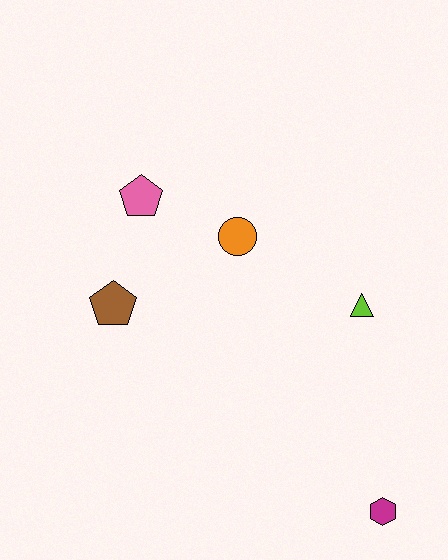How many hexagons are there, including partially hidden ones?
There is 1 hexagon.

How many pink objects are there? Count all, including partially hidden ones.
There is 1 pink object.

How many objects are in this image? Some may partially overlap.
There are 5 objects.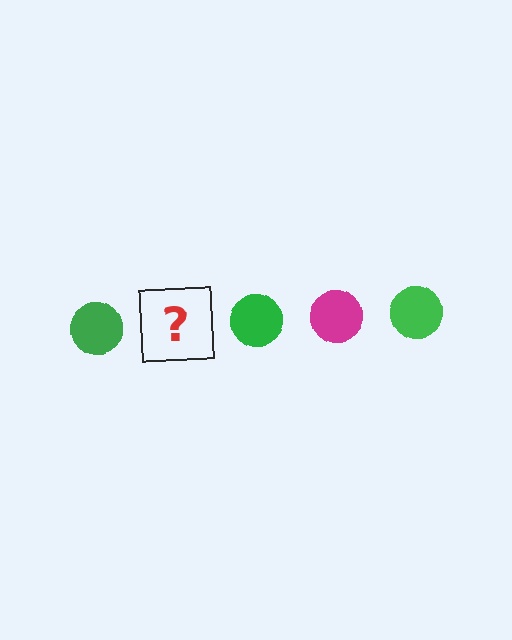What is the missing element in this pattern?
The missing element is a magenta circle.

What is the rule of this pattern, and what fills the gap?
The rule is that the pattern cycles through green, magenta circles. The gap should be filled with a magenta circle.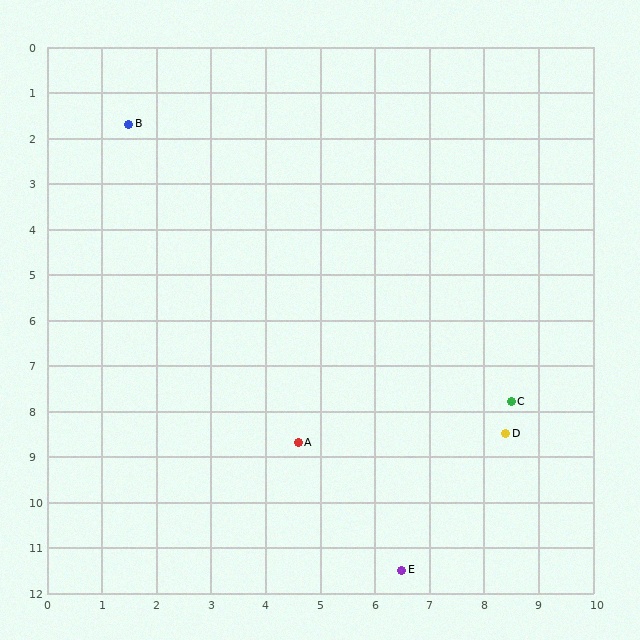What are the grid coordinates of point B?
Point B is at approximately (1.5, 1.7).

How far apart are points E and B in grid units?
Points E and B are about 11.0 grid units apart.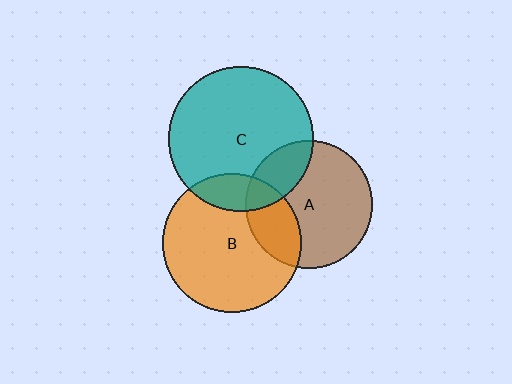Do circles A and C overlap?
Yes.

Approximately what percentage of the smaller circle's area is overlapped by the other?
Approximately 20%.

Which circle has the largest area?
Circle C (teal).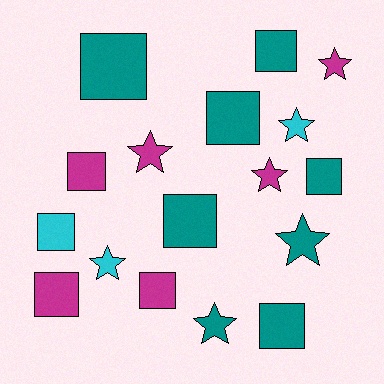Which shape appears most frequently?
Square, with 10 objects.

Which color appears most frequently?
Teal, with 8 objects.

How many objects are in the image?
There are 17 objects.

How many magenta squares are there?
There are 3 magenta squares.